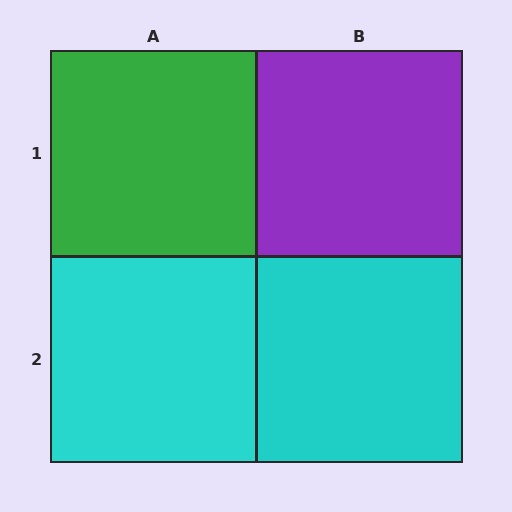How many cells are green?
1 cell is green.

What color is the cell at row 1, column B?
Purple.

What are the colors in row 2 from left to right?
Cyan, cyan.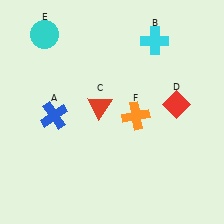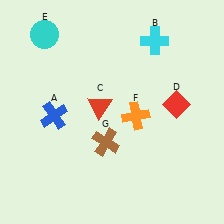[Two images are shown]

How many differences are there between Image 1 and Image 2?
There is 1 difference between the two images.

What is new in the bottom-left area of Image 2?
A brown cross (G) was added in the bottom-left area of Image 2.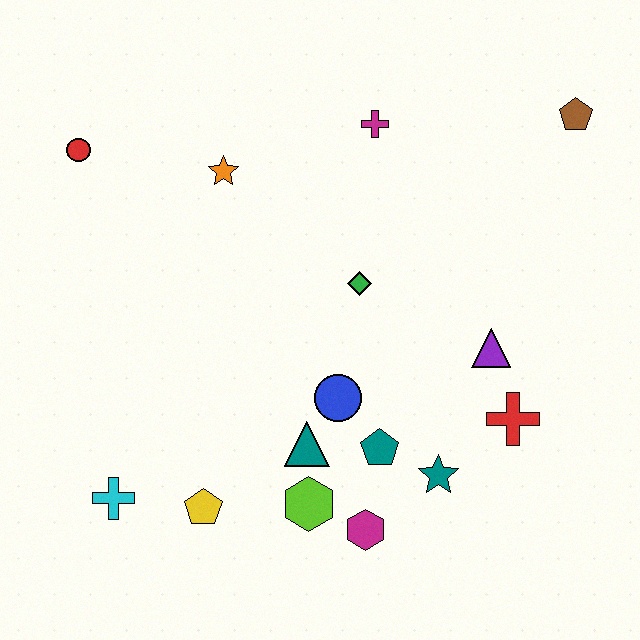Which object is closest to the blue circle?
The teal triangle is closest to the blue circle.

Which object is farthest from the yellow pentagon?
The brown pentagon is farthest from the yellow pentagon.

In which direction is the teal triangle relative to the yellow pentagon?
The teal triangle is to the right of the yellow pentagon.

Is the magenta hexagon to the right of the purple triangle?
No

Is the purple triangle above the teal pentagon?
Yes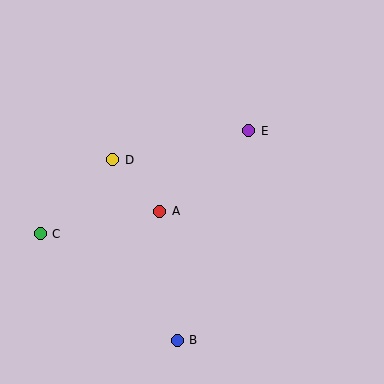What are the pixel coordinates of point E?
Point E is at (249, 131).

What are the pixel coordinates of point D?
Point D is at (113, 160).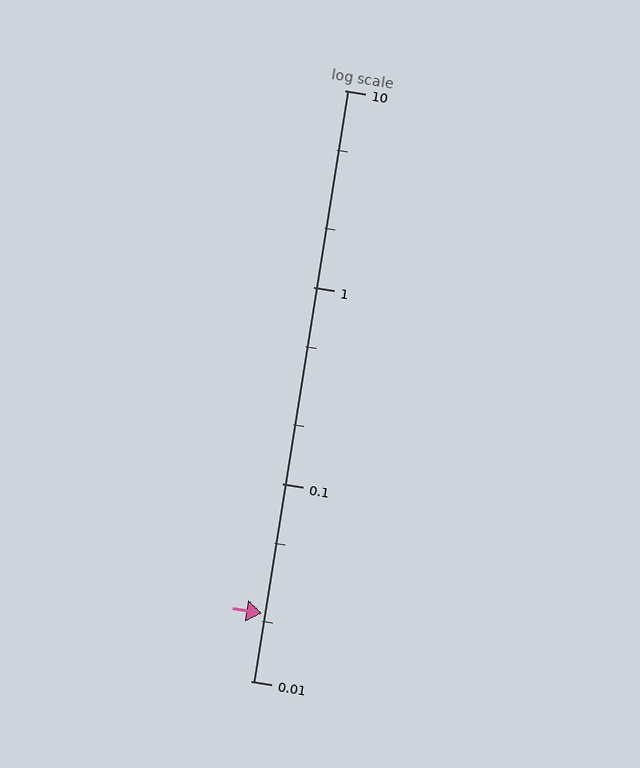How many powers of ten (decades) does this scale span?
The scale spans 3 decades, from 0.01 to 10.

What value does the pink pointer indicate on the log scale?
The pointer indicates approximately 0.022.